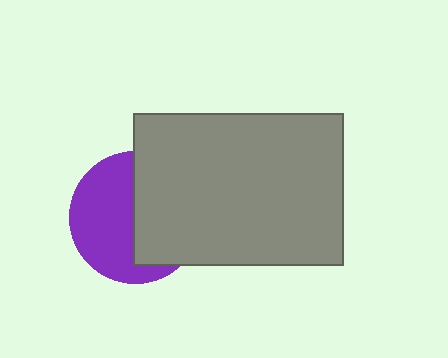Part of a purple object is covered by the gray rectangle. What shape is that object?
It is a circle.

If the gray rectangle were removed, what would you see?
You would see the complete purple circle.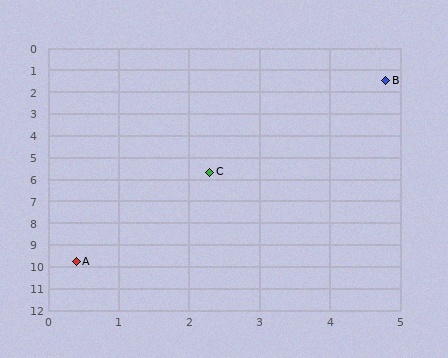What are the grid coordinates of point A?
Point A is at approximately (0.4, 9.8).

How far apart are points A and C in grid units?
Points A and C are about 4.5 grid units apart.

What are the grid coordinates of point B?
Point B is at approximately (4.8, 1.5).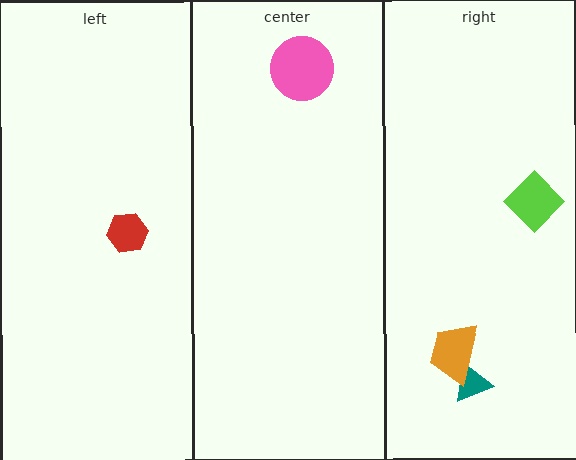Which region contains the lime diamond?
The right region.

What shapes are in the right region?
The teal triangle, the orange trapezoid, the lime diamond.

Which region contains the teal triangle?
The right region.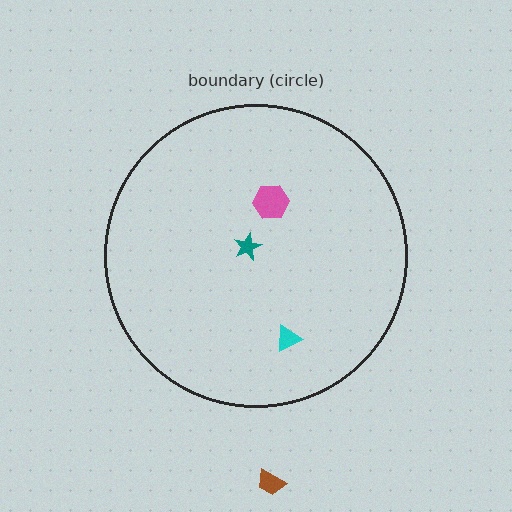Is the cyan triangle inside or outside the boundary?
Inside.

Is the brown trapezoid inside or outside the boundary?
Outside.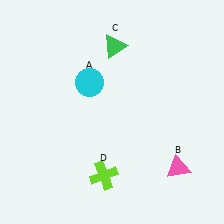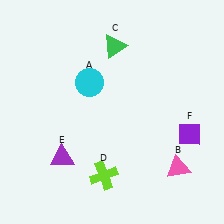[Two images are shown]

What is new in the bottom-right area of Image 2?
A purple diamond (F) was added in the bottom-right area of Image 2.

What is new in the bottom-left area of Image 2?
A purple triangle (E) was added in the bottom-left area of Image 2.